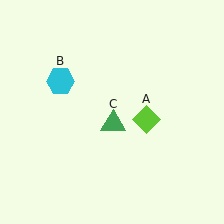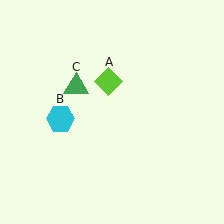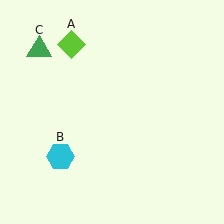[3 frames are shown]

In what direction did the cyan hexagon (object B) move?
The cyan hexagon (object B) moved down.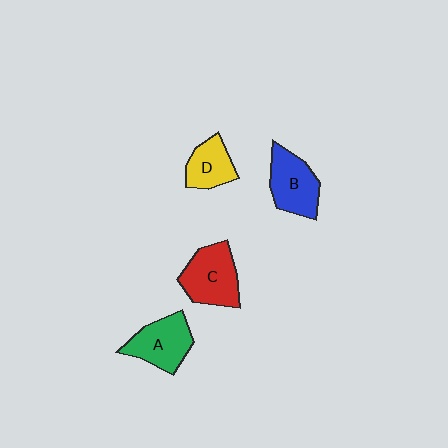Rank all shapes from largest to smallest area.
From largest to smallest: C (red), B (blue), A (green), D (yellow).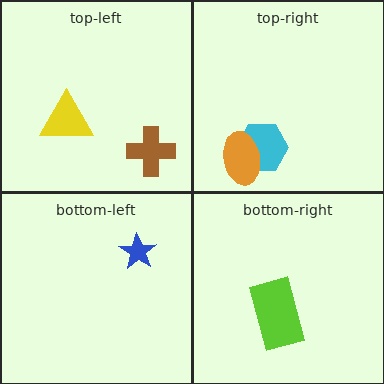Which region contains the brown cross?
The top-left region.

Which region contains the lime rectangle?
The bottom-right region.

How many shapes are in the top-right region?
2.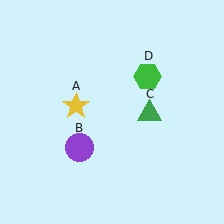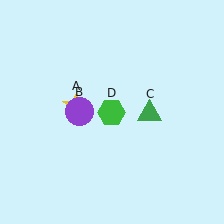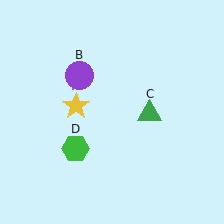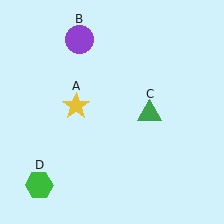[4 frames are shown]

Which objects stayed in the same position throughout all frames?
Yellow star (object A) and green triangle (object C) remained stationary.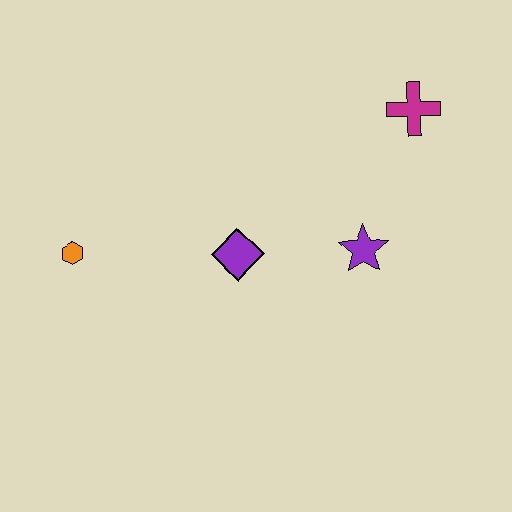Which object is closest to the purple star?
The purple diamond is closest to the purple star.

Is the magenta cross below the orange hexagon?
No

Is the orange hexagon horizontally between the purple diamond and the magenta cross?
No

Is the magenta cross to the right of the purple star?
Yes